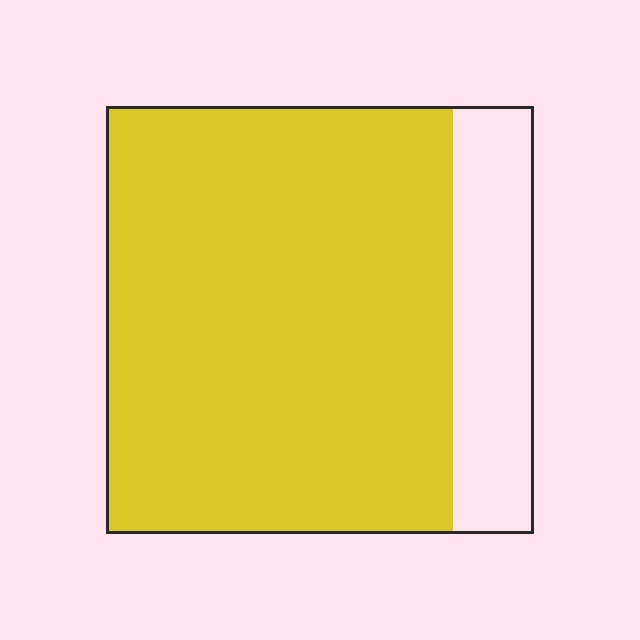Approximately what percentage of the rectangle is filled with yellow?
Approximately 80%.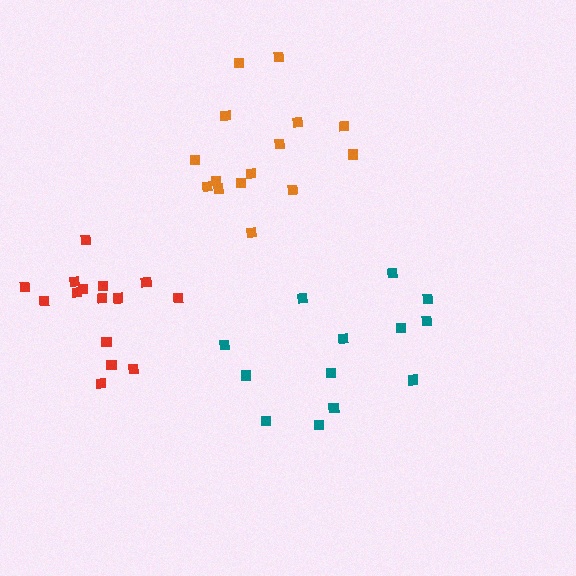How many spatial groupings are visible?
There are 3 spatial groupings.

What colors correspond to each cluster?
The clusters are colored: red, orange, teal.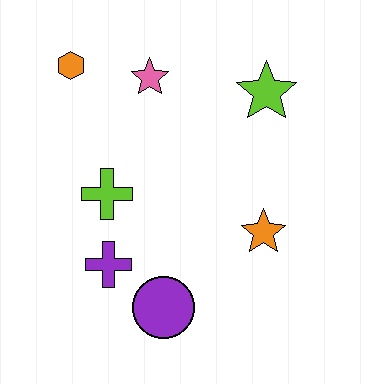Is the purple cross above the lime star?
No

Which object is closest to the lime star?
The pink star is closest to the lime star.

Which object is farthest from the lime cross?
The lime star is farthest from the lime cross.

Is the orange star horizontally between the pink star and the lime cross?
No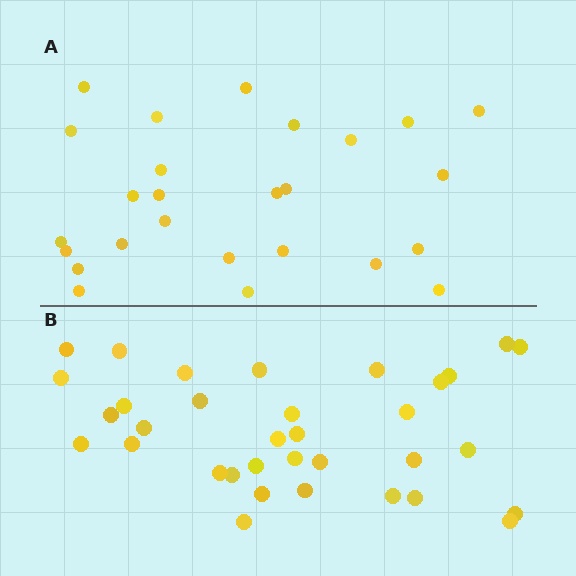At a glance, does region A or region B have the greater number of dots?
Region B (the bottom region) has more dots.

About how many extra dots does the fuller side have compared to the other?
Region B has roughly 8 or so more dots than region A.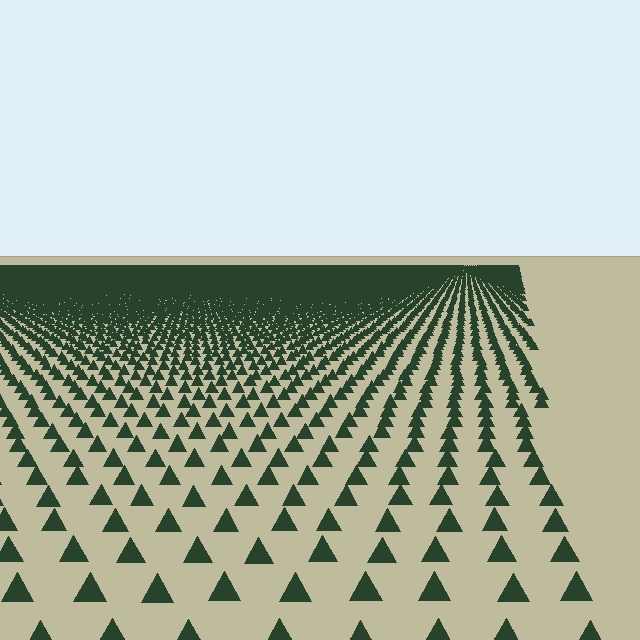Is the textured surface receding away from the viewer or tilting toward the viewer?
The surface is receding away from the viewer. Texture elements get smaller and denser toward the top.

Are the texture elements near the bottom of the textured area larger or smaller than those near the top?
Larger. Near the bottom, elements are closer to the viewer and appear at a bigger on-screen size.